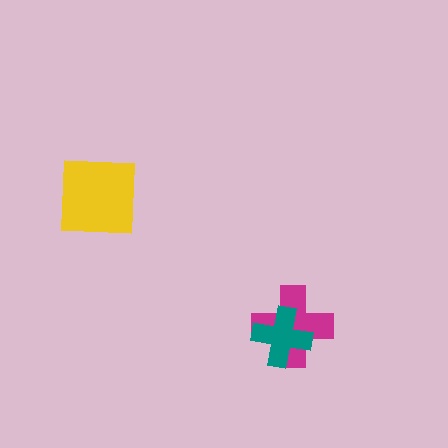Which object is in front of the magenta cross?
The teal cross is in front of the magenta cross.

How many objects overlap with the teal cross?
1 object overlaps with the teal cross.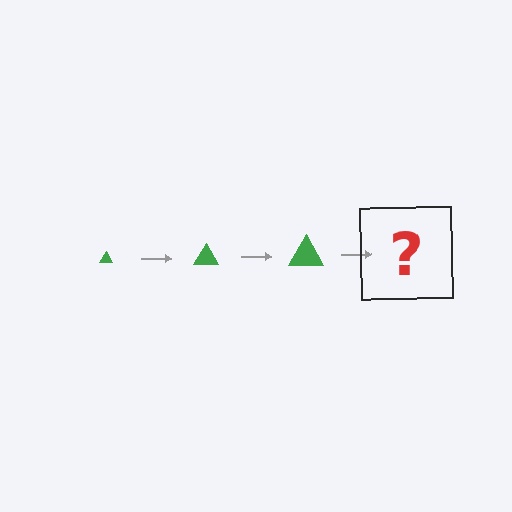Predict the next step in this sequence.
The next step is a green triangle, larger than the previous one.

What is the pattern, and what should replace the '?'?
The pattern is that the triangle gets progressively larger each step. The '?' should be a green triangle, larger than the previous one.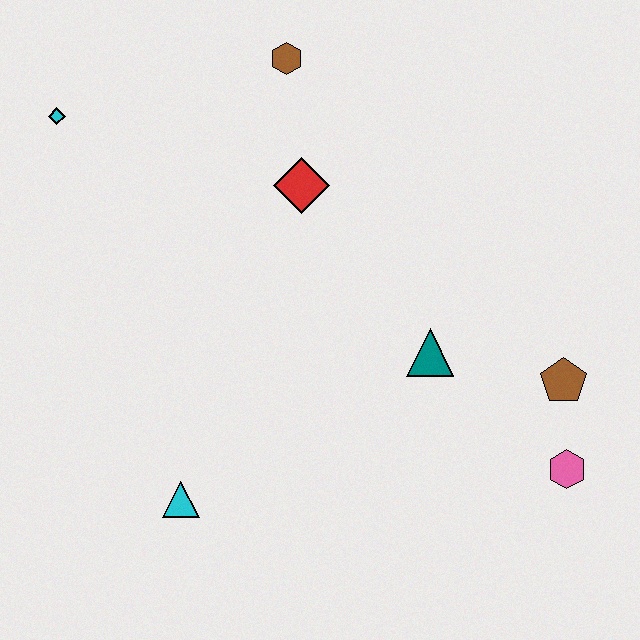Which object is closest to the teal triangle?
The brown pentagon is closest to the teal triangle.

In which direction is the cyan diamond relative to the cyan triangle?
The cyan diamond is above the cyan triangle.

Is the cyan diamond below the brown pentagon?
No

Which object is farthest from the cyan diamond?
The pink hexagon is farthest from the cyan diamond.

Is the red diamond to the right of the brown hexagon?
Yes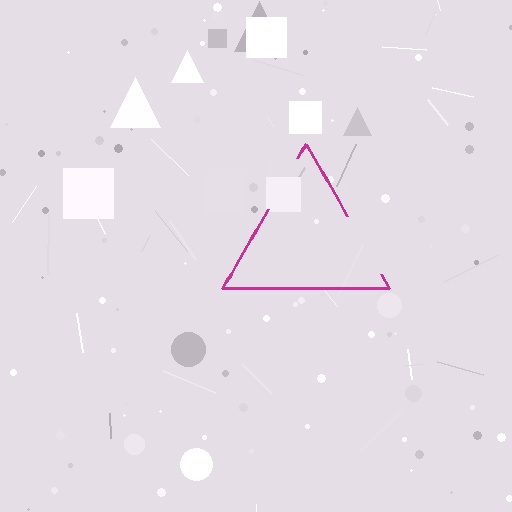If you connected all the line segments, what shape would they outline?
They would outline a triangle.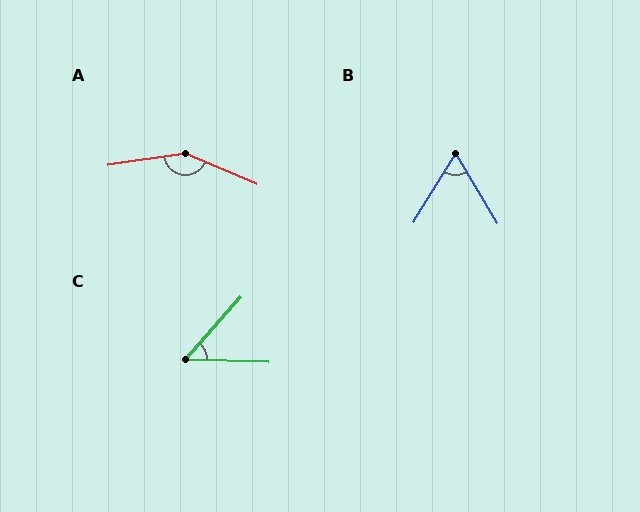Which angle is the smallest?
C, at approximately 50 degrees.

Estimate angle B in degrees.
Approximately 62 degrees.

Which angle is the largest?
A, at approximately 148 degrees.